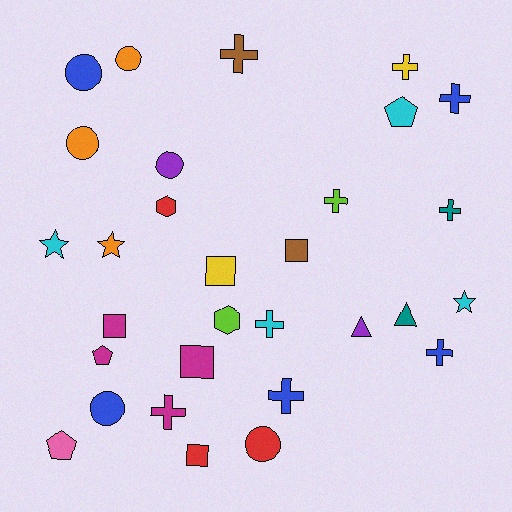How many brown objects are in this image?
There are 2 brown objects.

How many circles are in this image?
There are 6 circles.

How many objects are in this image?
There are 30 objects.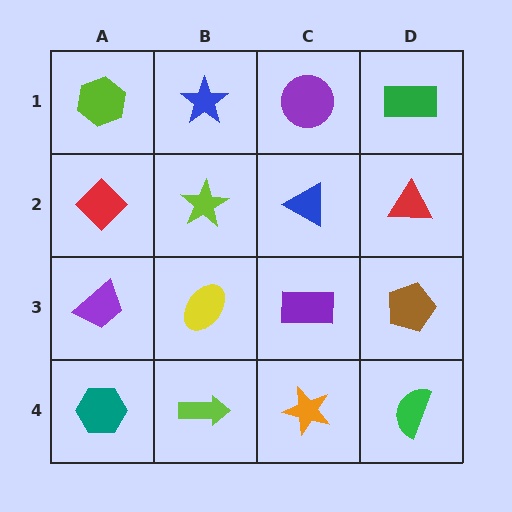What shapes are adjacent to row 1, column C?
A blue triangle (row 2, column C), a blue star (row 1, column B), a green rectangle (row 1, column D).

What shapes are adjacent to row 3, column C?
A blue triangle (row 2, column C), an orange star (row 4, column C), a yellow ellipse (row 3, column B), a brown pentagon (row 3, column D).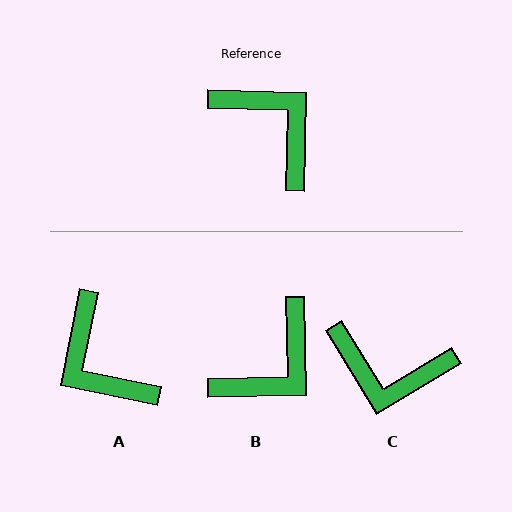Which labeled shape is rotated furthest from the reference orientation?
A, about 170 degrees away.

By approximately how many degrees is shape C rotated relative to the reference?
Approximately 147 degrees clockwise.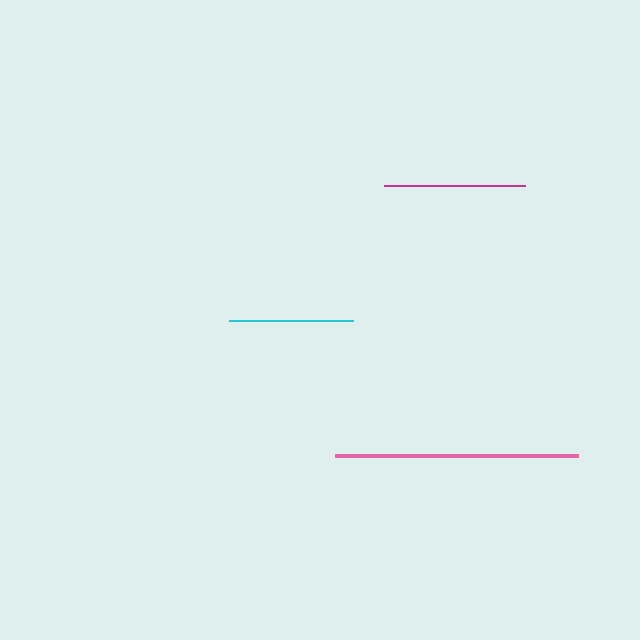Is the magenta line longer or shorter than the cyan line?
The magenta line is longer than the cyan line.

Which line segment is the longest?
The pink line is the longest at approximately 243 pixels.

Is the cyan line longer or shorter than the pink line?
The pink line is longer than the cyan line.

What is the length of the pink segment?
The pink segment is approximately 243 pixels long.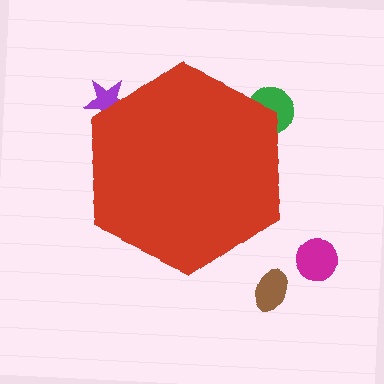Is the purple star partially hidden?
Yes, the purple star is partially hidden behind the red hexagon.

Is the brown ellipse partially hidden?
No, the brown ellipse is fully visible.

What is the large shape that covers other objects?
A red hexagon.